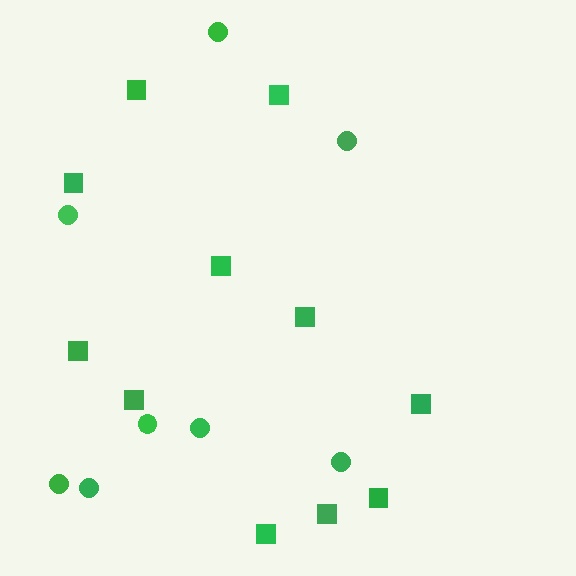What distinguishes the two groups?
There are 2 groups: one group of squares (11) and one group of circles (8).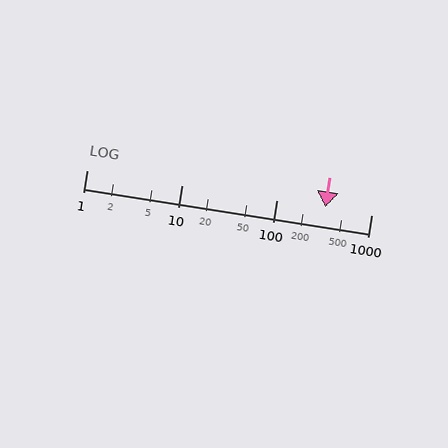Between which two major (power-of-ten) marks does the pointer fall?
The pointer is between 100 and 1000.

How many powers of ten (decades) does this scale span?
The scale spans 3 decades, from 1 to 1000.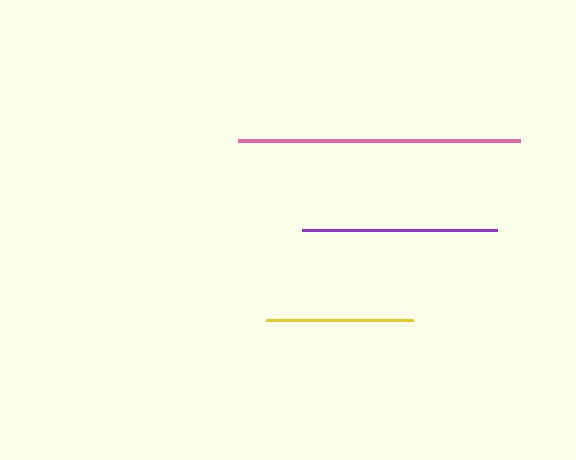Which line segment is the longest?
The pink line is the longest at approximately 282 pixels.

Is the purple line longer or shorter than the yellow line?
The purple line is longer than the yellow line.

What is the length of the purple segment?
The purple segment is approximately 195 pixels long.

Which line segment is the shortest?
The yellow line is the shortest at approximately 147 pixels.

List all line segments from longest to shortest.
From longest to shortest: pink, purple, yellow.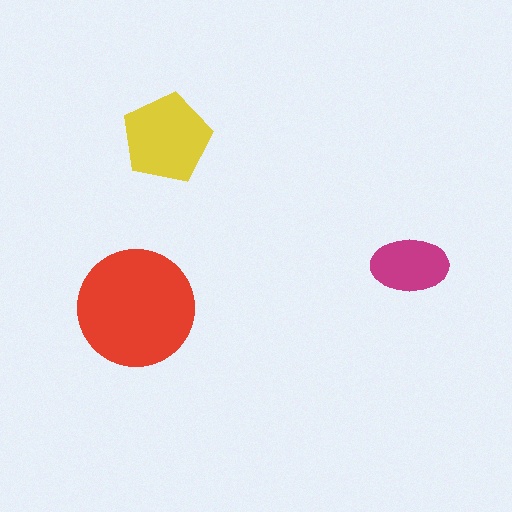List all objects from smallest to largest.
The magenta ellipse, the yellow pentagon, the red circle.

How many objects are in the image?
There are 3 objects in the image.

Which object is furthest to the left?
The red circle is leftmost.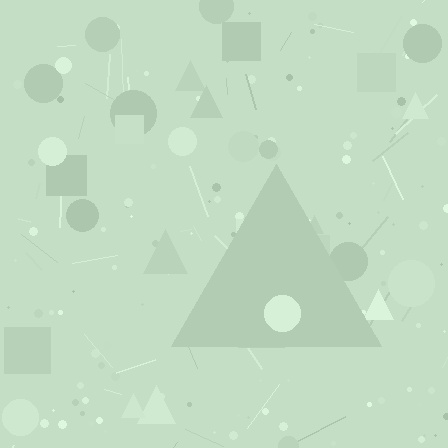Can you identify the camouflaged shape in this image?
The camouflaged shape is a triangle.